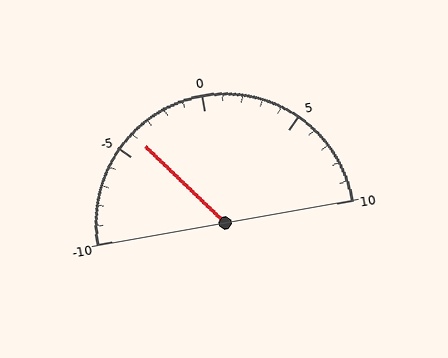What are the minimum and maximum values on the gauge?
The gauge ranges from -10 to 10.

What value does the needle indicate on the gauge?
The needle indicates approximately -4.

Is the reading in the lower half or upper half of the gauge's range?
The reading is in the lower half of the range (-10 to 10).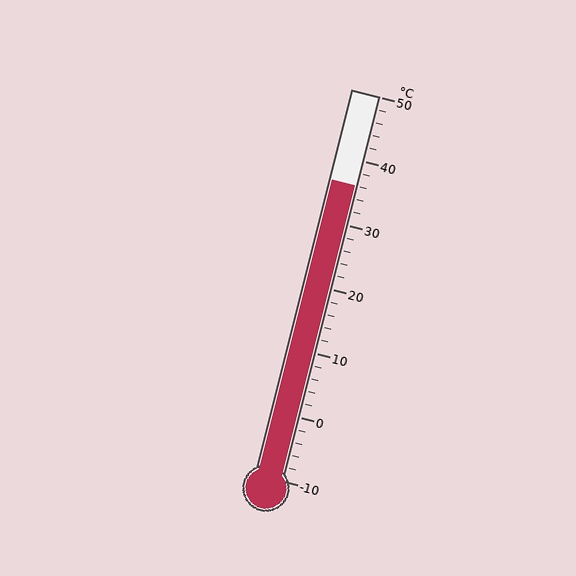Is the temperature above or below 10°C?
The temperature is above 10°C.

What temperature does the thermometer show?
The thermometer shows approximately 36°C.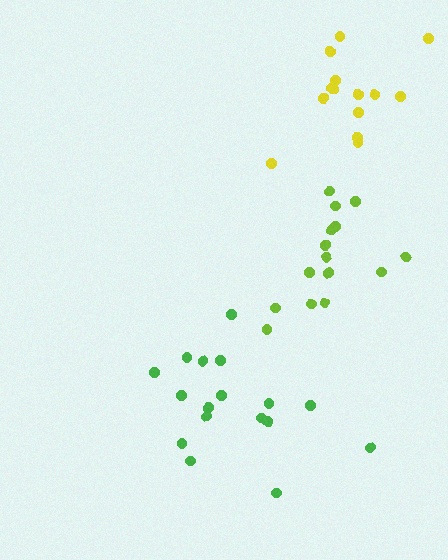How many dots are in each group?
Group 1: 17 dots, Group 2: 14 dots, Group 3: 15 dots (46 total).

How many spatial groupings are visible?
There are 3 spatial groupings.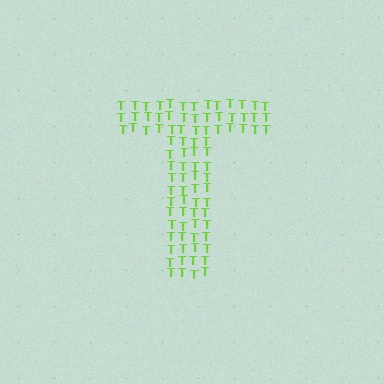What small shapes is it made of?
It is made of small letter T's.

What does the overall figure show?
The overall figure shows the letter T.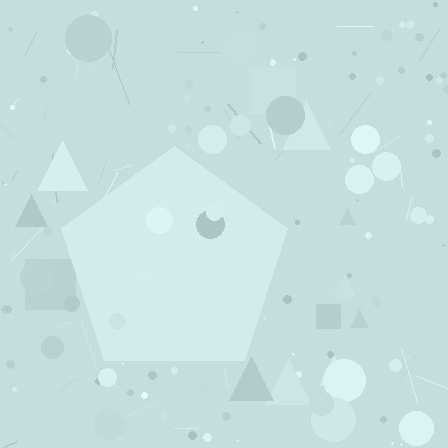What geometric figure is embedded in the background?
A pentagon is embedded in the background.